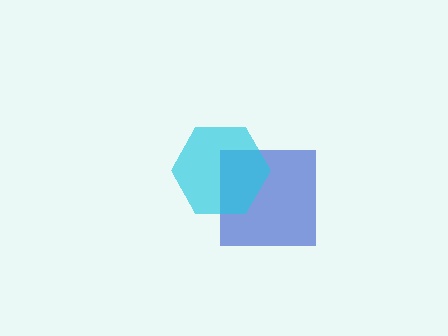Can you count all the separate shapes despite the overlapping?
Yes, there are 2 separate shapes.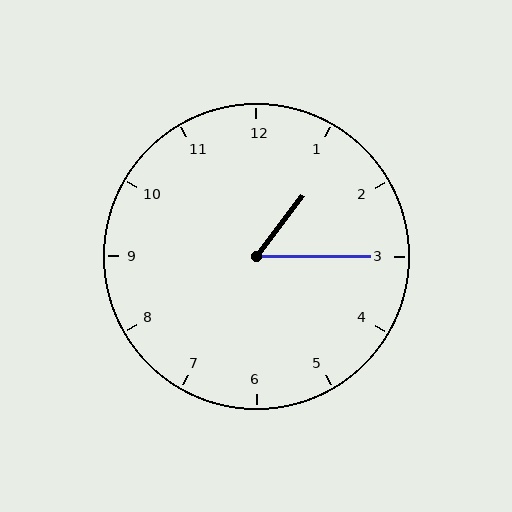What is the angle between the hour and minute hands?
Approximately 52 degrees.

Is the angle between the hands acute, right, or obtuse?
It is acute.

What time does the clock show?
1:15.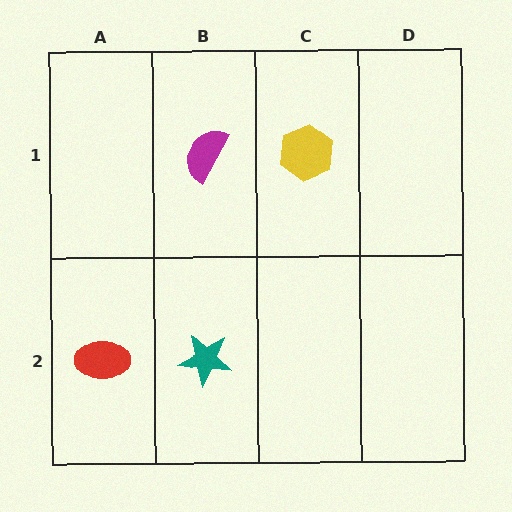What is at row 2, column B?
A teal star.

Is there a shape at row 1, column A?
No, that cell is empty.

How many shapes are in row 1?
2 shapes.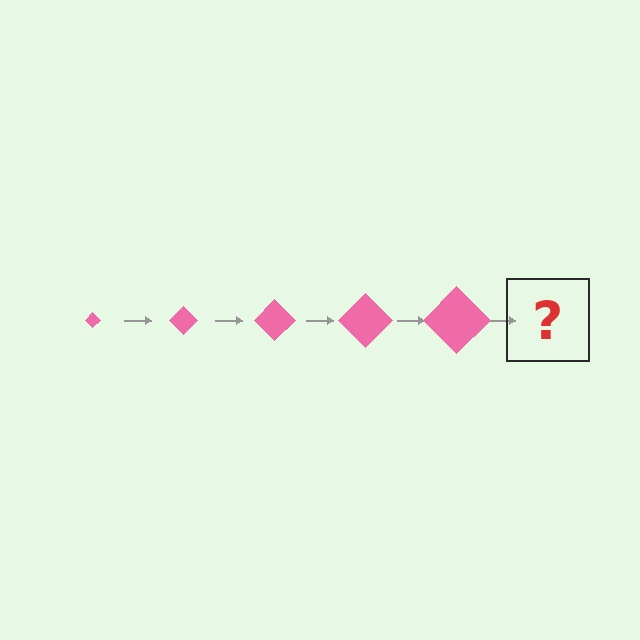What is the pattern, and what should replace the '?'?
The pattern is that the diamond gets progressively larger each step. The '?' should be a pink diamond, larger than the previous one.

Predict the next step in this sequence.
The next step is a pink diamond, larger than the previous one.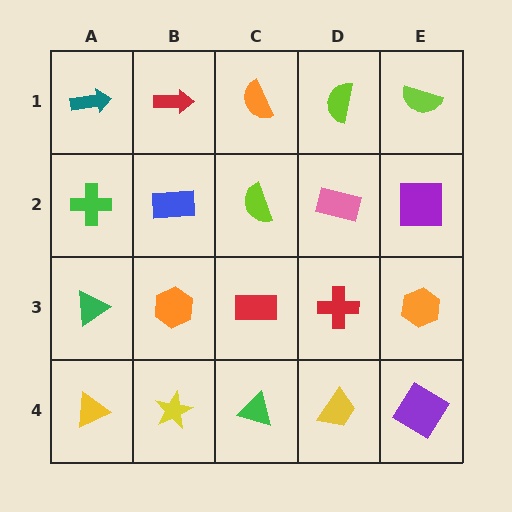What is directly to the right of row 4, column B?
A green triangle.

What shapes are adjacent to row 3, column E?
A purple square (row 2, column E), a purple diamond (row 4, column E), a red cross (row 3, column D).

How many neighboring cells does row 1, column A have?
2.